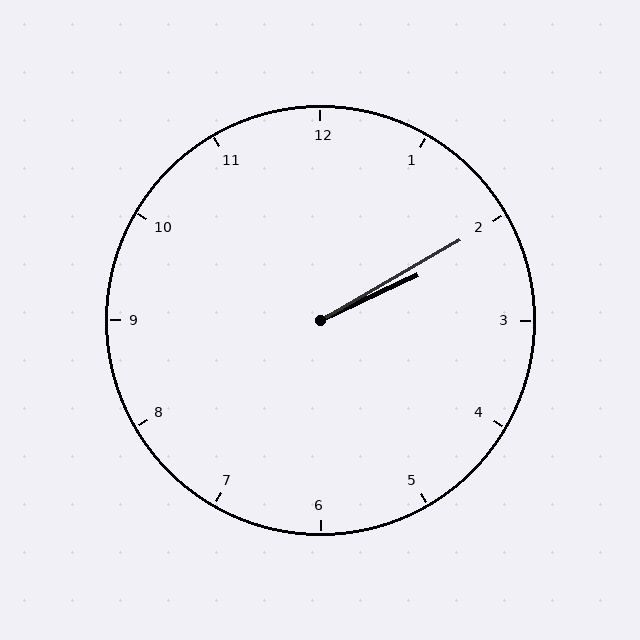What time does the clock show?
2:10.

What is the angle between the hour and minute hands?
Approximately 5 degrees.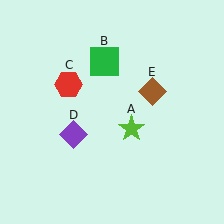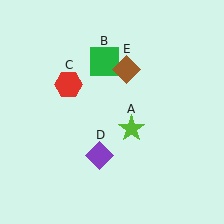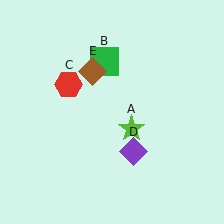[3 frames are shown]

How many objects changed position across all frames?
2 objects changed position: purple diamond (object D), brown diamond (object E).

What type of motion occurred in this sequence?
The purple diamond (object D), brown diamond (object E) rotated counterclockwise around the center of the scene.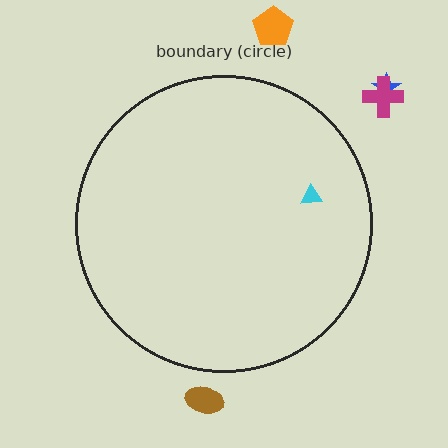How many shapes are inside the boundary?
1 inside, 4 outside.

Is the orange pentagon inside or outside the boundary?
Outside.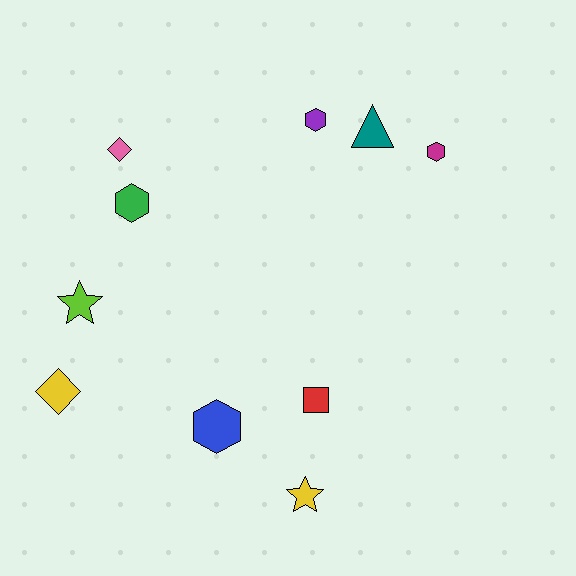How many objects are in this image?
There are 10 objects.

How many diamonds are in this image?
There are 2 diamonds.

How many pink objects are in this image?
There is 1 pink object.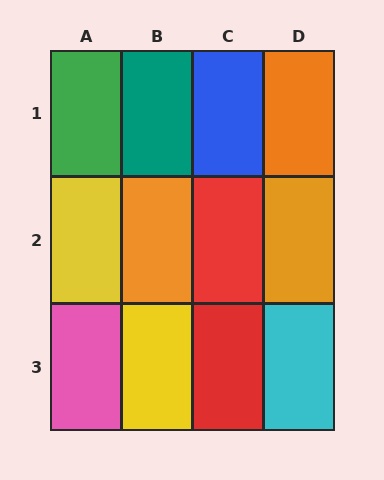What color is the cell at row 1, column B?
Teal.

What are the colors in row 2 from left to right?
Yellow, orange, red, orange.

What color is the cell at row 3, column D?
Cyan.